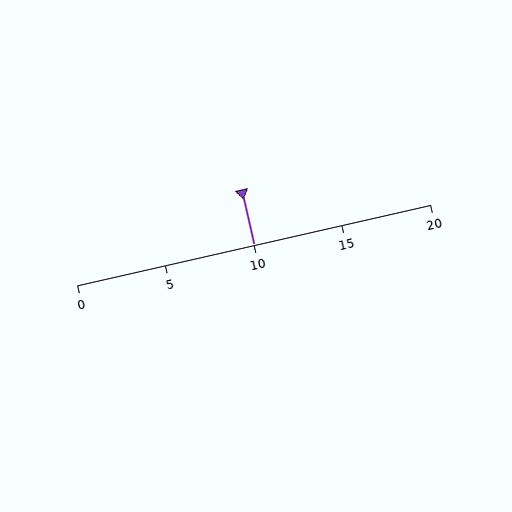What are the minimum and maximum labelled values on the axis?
The axis runs from 0 to 20.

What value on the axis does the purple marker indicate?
The marker indicates approximately 10.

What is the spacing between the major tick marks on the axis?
The major ticks are spaced 5 apart.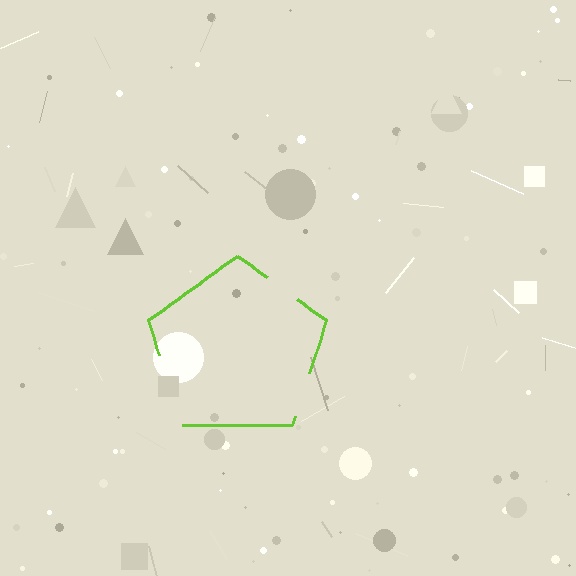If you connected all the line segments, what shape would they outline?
They would outline a pentagon.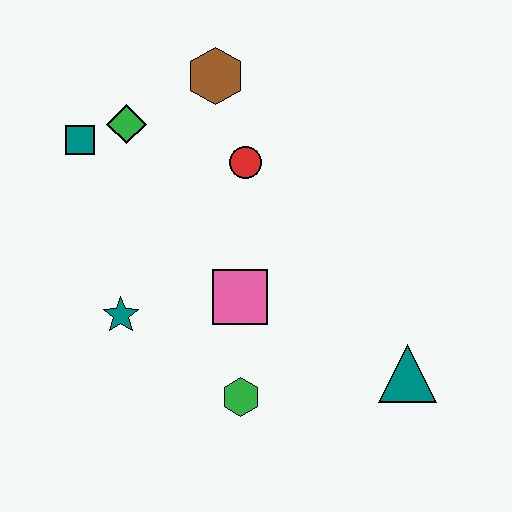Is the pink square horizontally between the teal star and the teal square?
No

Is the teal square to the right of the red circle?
No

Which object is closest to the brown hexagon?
The red circle is closest to the brown hexagon.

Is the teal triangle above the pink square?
No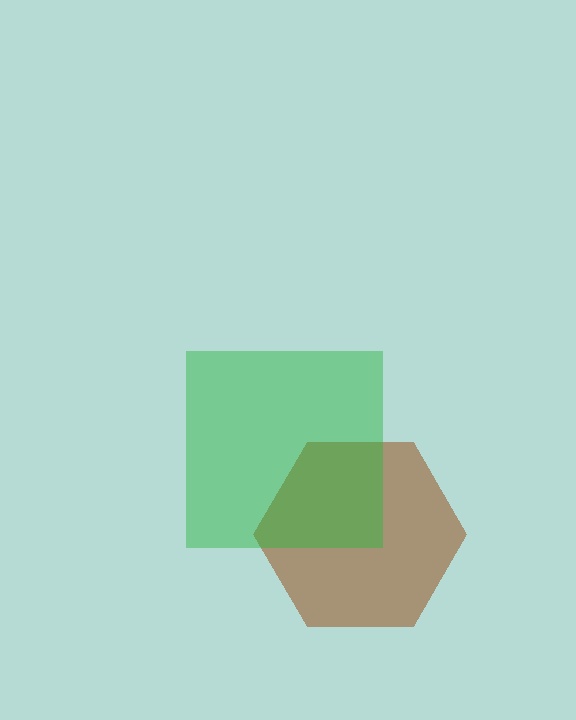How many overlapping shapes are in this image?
There are 2 overlapping shapes in the image.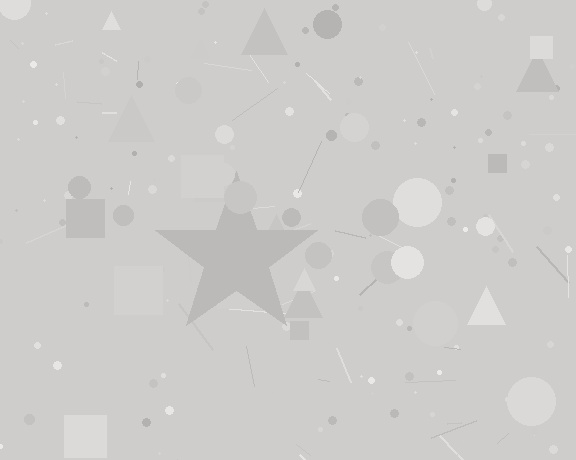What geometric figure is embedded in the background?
A star is embedded in the background.